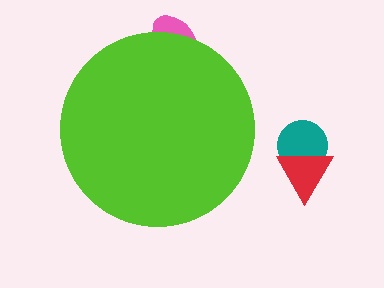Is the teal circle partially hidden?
No, the teal circle is fully visible.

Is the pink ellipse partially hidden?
Yes, the pink ellipse is partially hidden behind the lime circle.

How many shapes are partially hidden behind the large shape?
1 shape is partially hidden.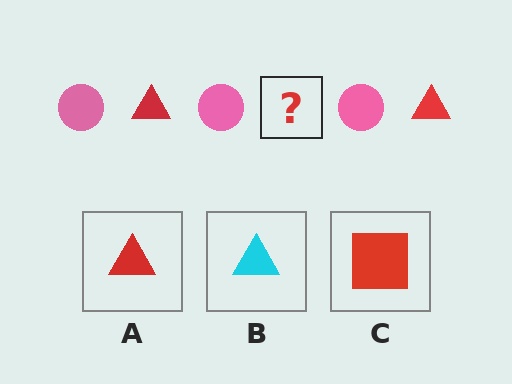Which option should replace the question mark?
Option A.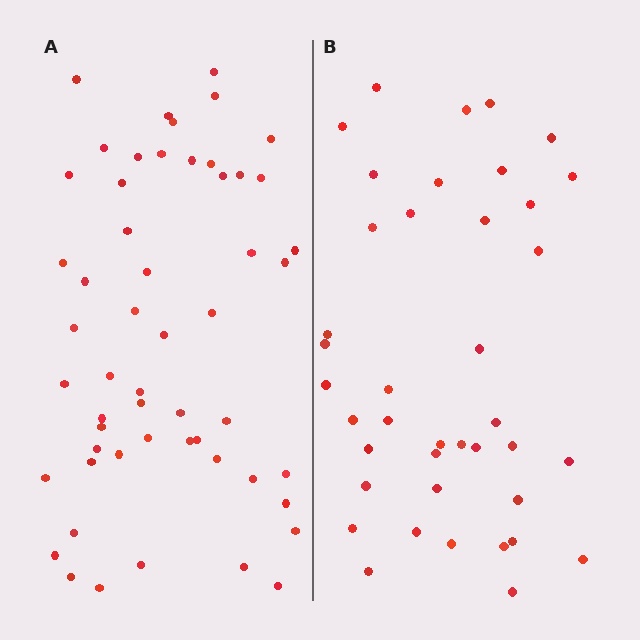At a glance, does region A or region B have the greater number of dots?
Region A (the left region) has more dots.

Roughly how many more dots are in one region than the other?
Region A has approximately 15 more dots than region B.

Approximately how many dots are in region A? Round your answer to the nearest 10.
About 50 dots. (The exact count is 54, which rounds to 50.)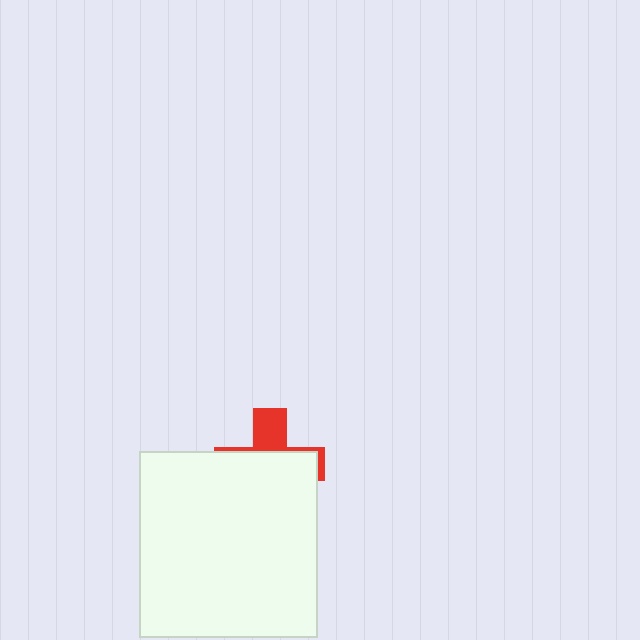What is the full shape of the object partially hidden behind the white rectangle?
The partially hidden object is a red cross.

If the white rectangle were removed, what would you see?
You would see the complete red cross.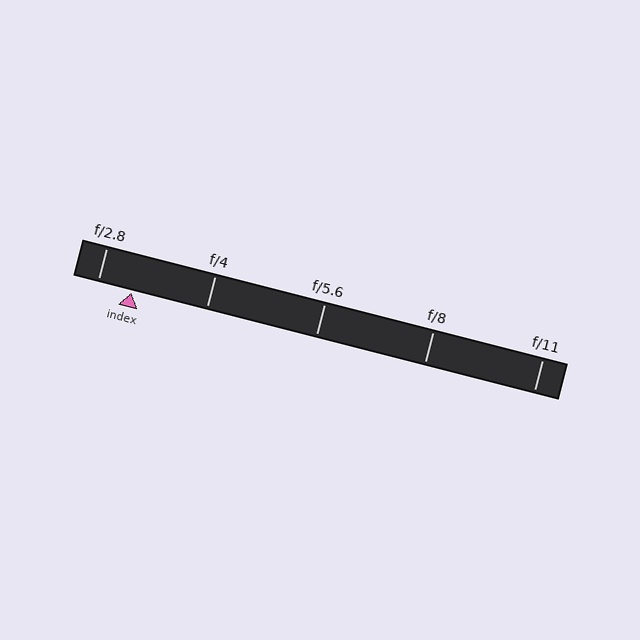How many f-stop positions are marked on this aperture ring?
There are 5 f-stop positions marked.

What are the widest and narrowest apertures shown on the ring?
The widest aperture shown is f/2.8 and the narrowest is f/11.